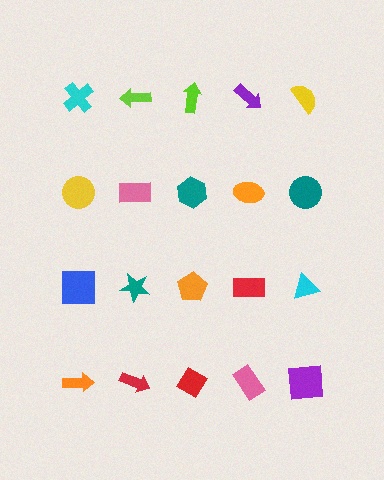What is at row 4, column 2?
A red arrow.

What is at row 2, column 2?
A pink rectangle.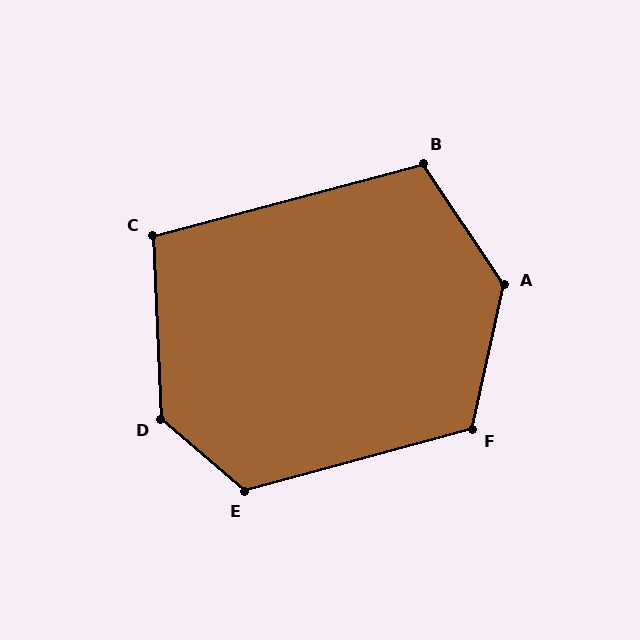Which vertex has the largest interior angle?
A, at approximately 134 degrees.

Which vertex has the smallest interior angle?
C, at approximately 102 degrees.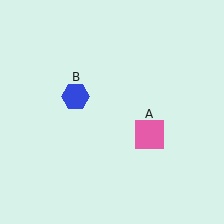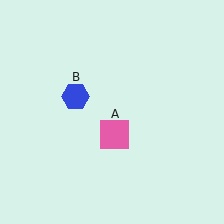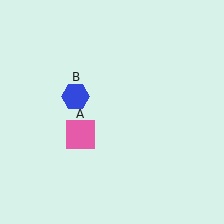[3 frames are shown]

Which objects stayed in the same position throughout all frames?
Blue hexagon (object B) remained stationary.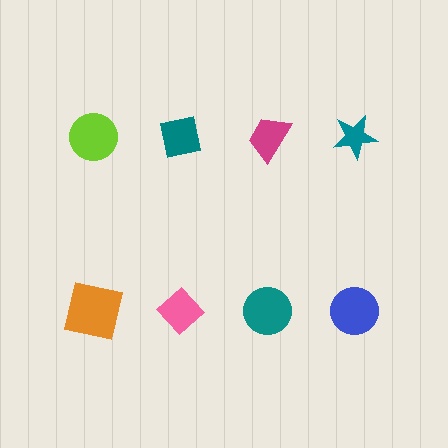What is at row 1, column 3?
A magenta trapezoid.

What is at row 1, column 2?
A teal square.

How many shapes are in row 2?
4 shapes.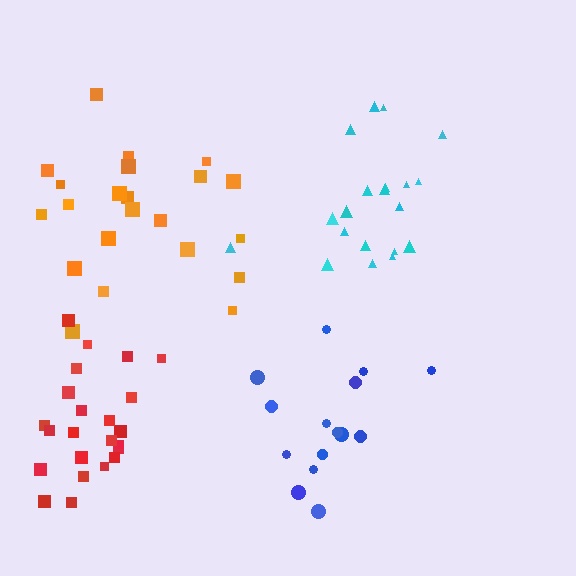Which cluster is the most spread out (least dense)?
Orange.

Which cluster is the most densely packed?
Red.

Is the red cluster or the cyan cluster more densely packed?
Red.